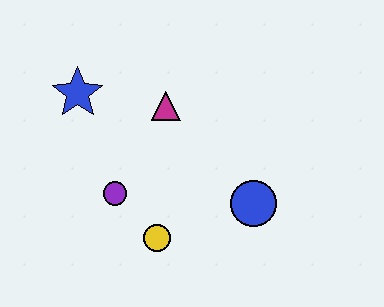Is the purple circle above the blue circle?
Yes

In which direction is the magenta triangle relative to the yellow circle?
The magenta triangle is above the yellow circle.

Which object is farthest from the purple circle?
The blue circle is farthest from the purple circle.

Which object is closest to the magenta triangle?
The blue star is closest to the magenta triangle.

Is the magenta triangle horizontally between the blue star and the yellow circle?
No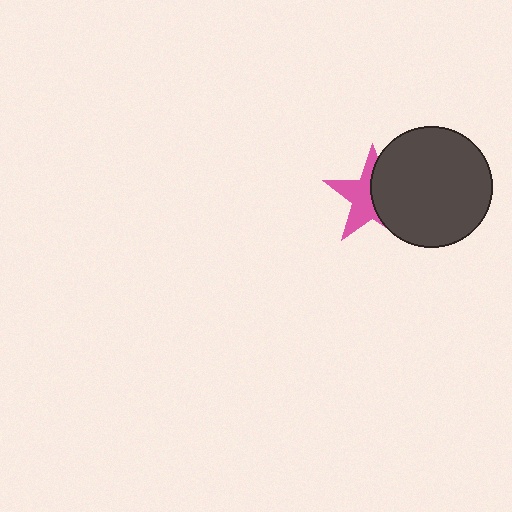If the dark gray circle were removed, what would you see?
You would see the complete pink star.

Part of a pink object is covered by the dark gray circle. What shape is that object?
It is a star.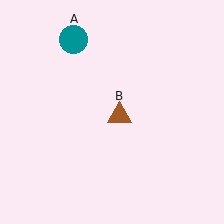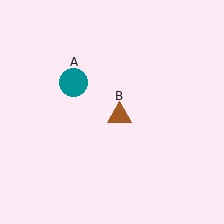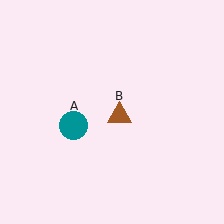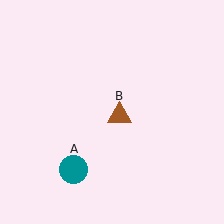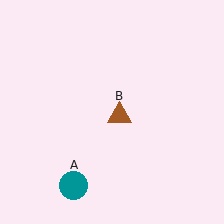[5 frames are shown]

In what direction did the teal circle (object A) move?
The teal circle (object A) moved down.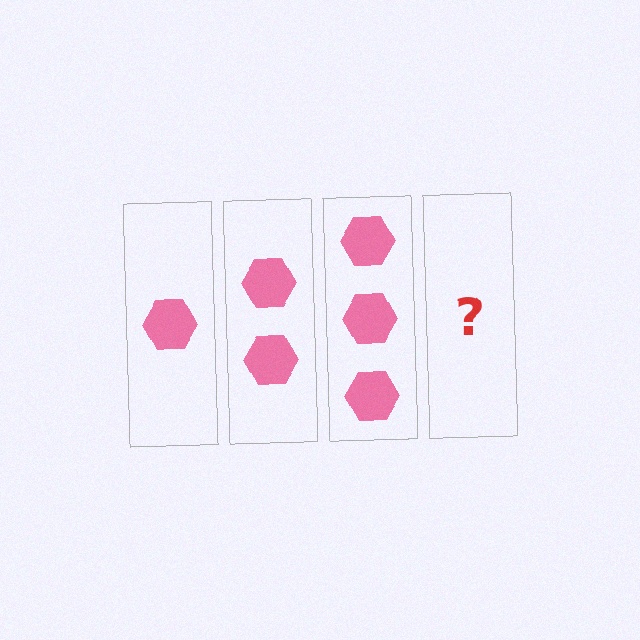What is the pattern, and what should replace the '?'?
The pattern is that each step adds one more hexagon. The '?' should be 4 hexagons.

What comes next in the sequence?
The next element should be 4 hexagons.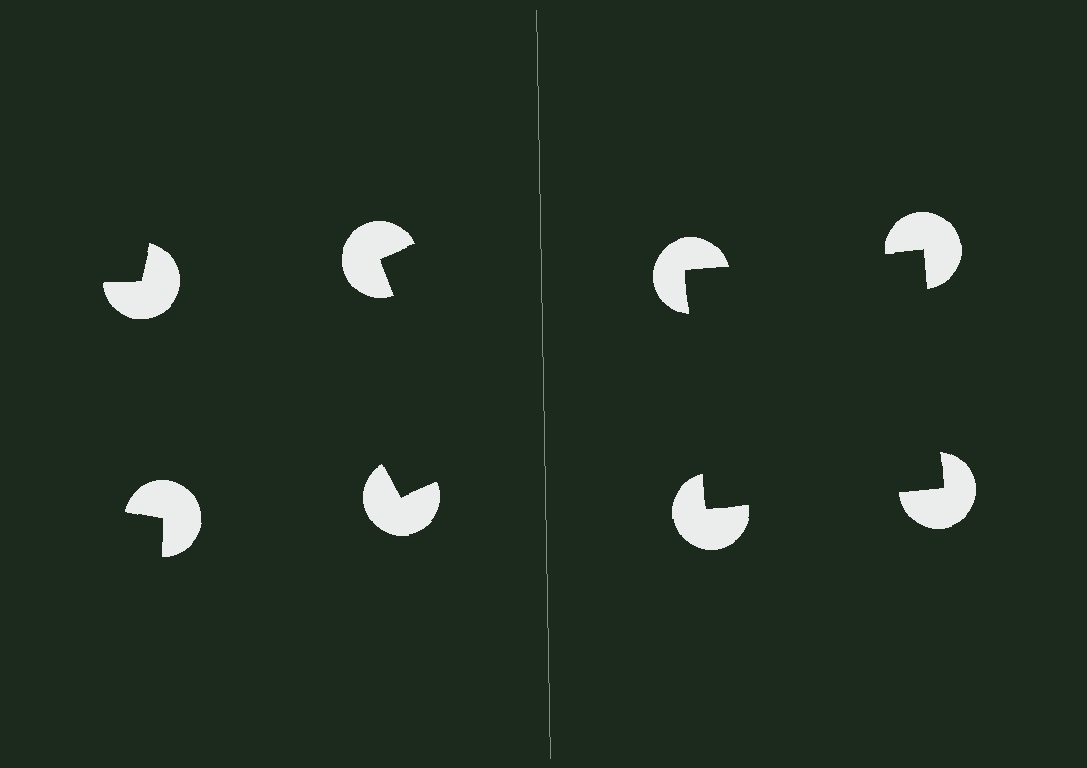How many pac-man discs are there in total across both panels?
8 — 4 on each side.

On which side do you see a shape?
An illusory square appears on the right side. On the left side the wedge cuts are rotated, so no coherent shape forms.